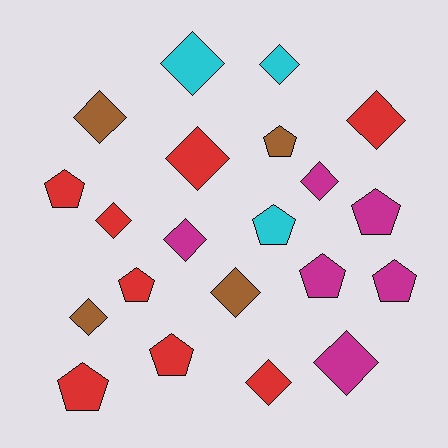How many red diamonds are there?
There are 4 red diamonds.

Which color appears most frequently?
Red, with 8 objects.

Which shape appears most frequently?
Diamond, with 12 objects.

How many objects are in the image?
There are 21 objects.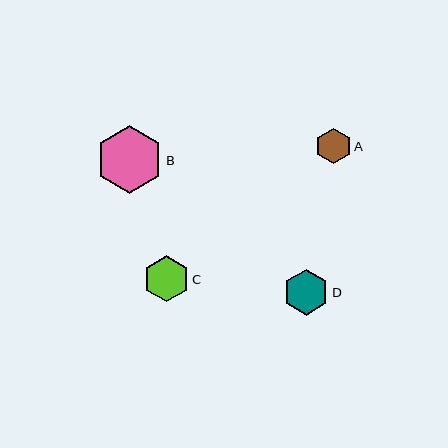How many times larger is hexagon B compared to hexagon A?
Hexagon B is approximately 1.9 times the size of hexagon A.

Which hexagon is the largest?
Hexagon B is the largest with a size of approximately 68 pixels.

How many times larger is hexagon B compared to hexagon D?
Hexagon B is approximately 1.5 times the size of hexagon D.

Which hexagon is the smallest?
Hexagon A is the smallest with a size of approximately 36 pixels.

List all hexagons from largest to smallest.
From largest to smallest: B, C, D, A.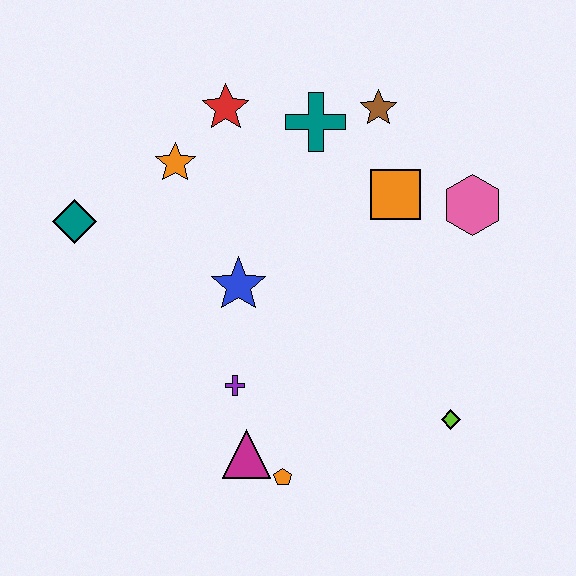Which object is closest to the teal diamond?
The orange star is closest to the teal diamond.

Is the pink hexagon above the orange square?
No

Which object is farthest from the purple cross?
The brown star is farthest from the purple cross.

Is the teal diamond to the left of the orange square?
Yes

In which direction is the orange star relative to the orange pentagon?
The orange star is above the orange pentagon.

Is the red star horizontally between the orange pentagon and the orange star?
Yes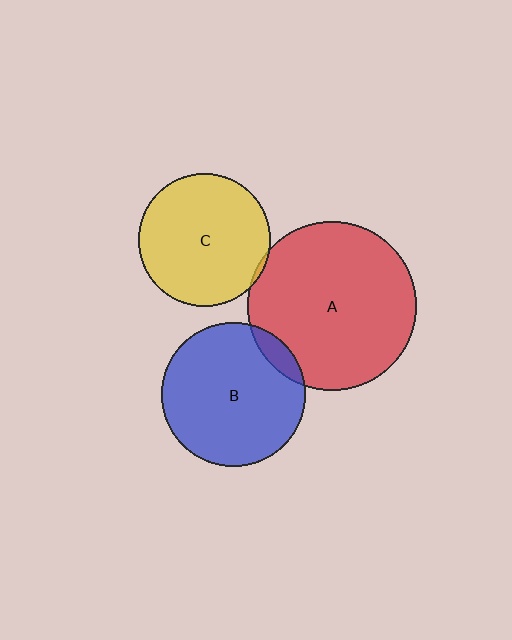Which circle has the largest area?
Circle A (red).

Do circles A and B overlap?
Yes.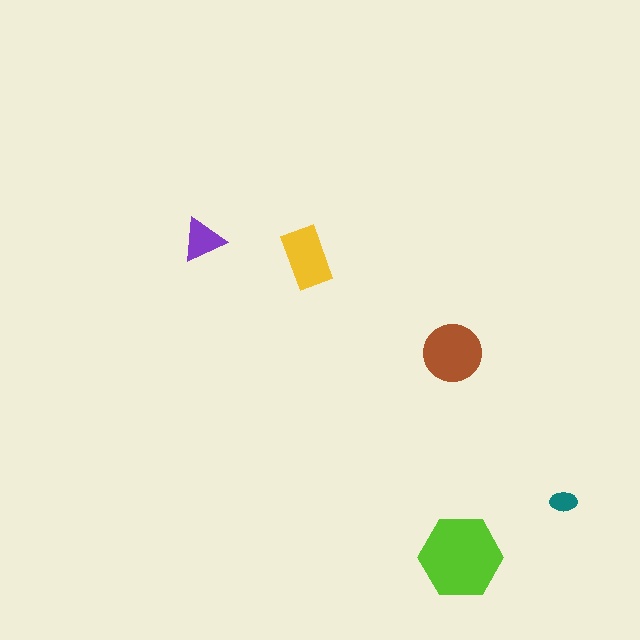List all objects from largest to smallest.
The lime hexagon, the brown circle, the yellow rectangle, the purple triangle, the teal ellipse.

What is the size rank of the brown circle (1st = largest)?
2nd.